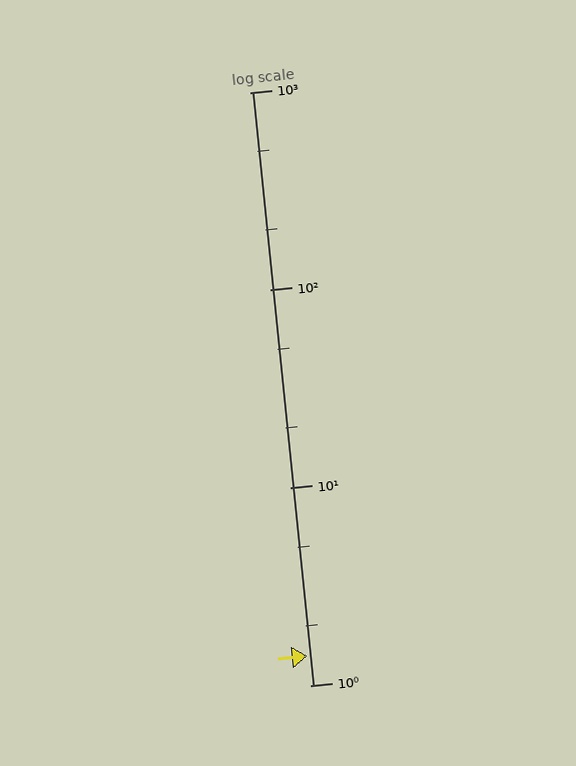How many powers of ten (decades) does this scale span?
The scale spans 3 decades, from 1 to 1000.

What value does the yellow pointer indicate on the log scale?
The pointer indicates approximately 1.4.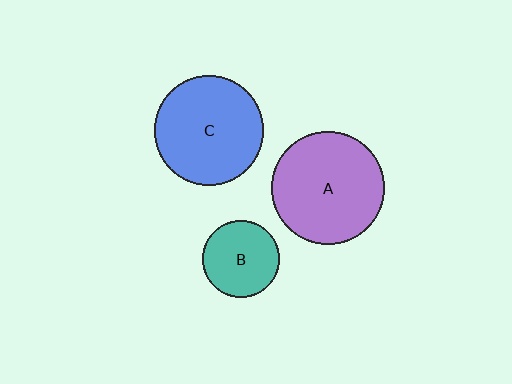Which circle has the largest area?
Circle A (purple).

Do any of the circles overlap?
No, none of the circles overlap.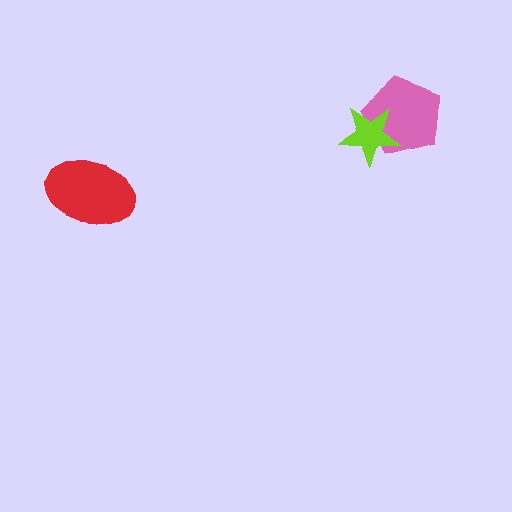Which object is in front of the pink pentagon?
The lime star is in front of the pink pentagon.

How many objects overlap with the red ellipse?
0 objects overlap with the red ellipse.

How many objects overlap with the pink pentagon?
1 object overlaps with the pink pentagon.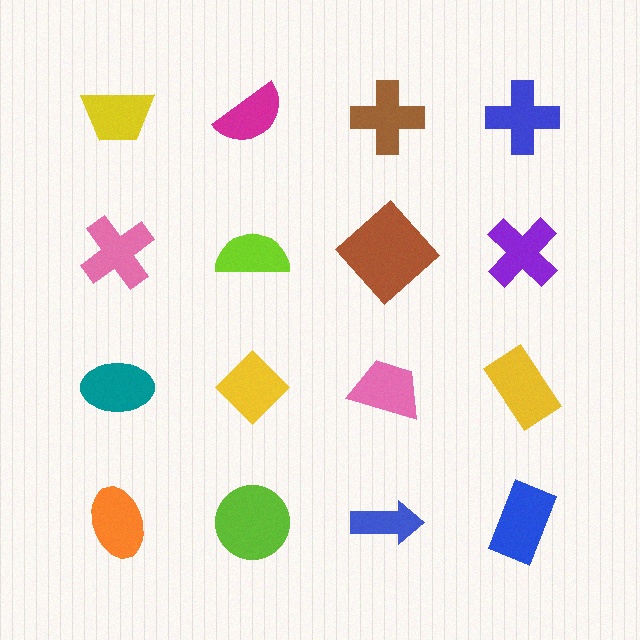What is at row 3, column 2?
A yellow diamond.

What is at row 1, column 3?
A brown cross.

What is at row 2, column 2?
A lime semicircle.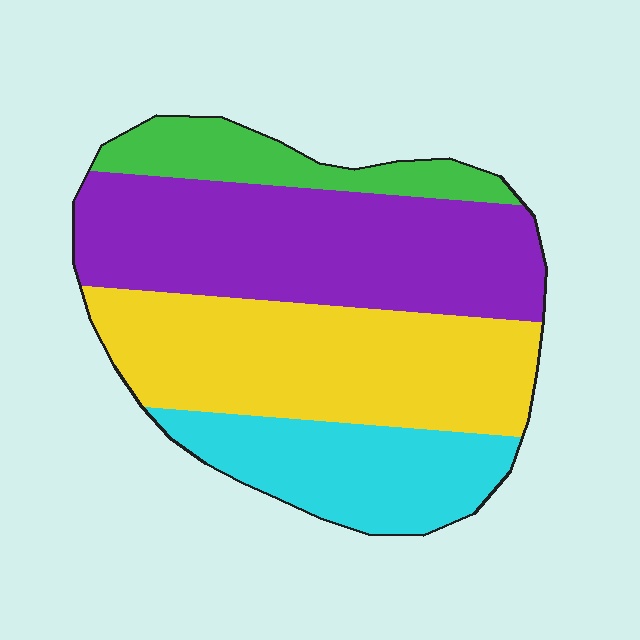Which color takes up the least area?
Green, at roughly 10%.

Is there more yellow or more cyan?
Yellow.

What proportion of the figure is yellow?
Yellow takes up between a third and a half of the figure.